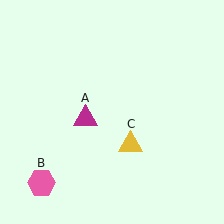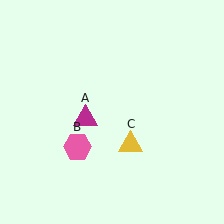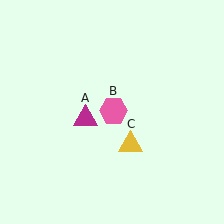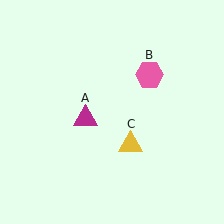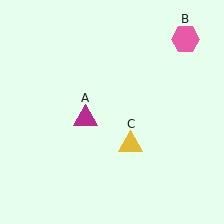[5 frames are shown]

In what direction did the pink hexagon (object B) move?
The pink hexagon (object B) moved up and to the right.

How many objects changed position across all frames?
1 object changed position: pink hexagon (object B).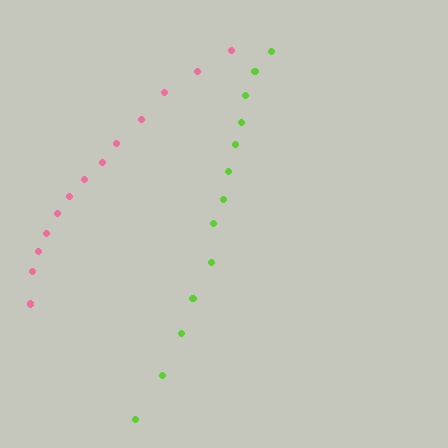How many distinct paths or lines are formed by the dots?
There are 2 distinct paths.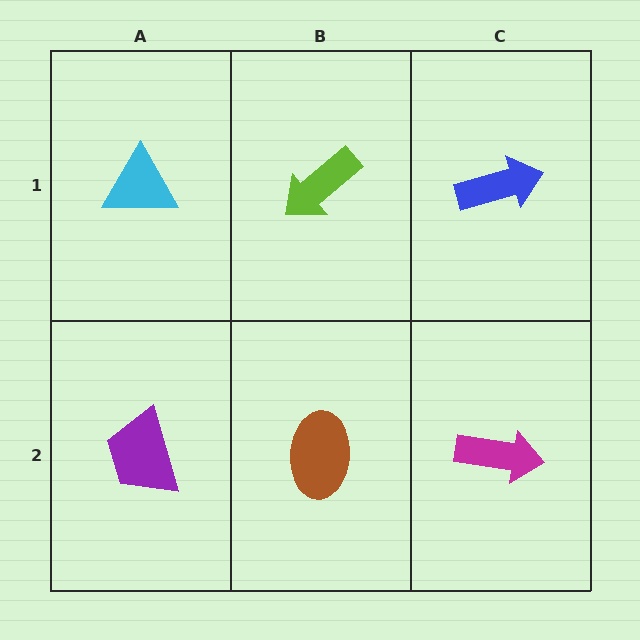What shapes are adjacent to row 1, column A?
A purple trapezoid (row 2, column A), a lime arrow (row 1, column B).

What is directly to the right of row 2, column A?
A brown ellipse.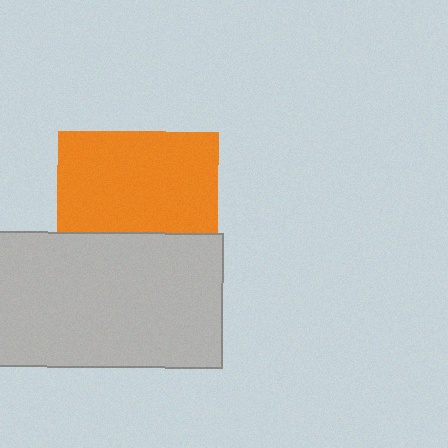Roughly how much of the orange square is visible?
About half of it is visible (roughly 64%).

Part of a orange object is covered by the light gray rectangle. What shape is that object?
It is a square.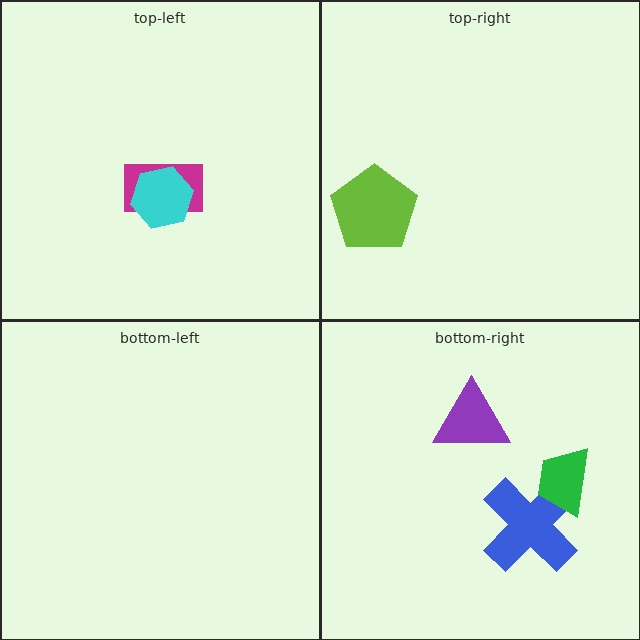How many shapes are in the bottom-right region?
3.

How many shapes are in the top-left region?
2.